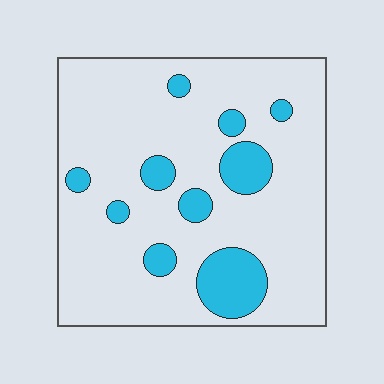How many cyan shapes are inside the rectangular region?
10.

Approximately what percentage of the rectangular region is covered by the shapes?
Approximately 15%.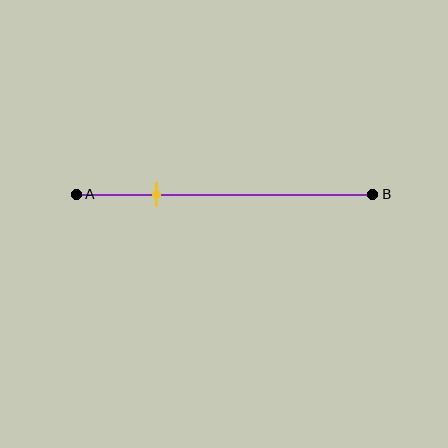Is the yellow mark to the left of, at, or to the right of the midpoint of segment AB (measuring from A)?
The yellow mark is to the left of the midpoint of segment AB.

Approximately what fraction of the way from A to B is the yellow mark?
The yellow mark is approximately 25% of the way from A to B.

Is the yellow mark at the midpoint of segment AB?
No, the mark is at about 25% from A, not at the 50% midpoint.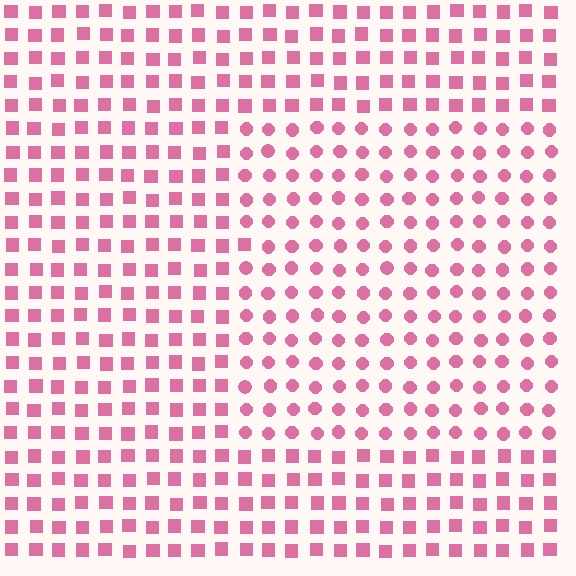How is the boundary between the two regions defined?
The boundary is defined by a change in element shape: circles inside vs. squares outside. All elements share the same color and spacing.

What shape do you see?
I see a rectangle.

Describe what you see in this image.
The image is filled with small pink elements arranged in a uniform grid. A rectangle-shaped region contains circles, while the surrounding area contains squares. The boundary is defined purely by the change in element shape.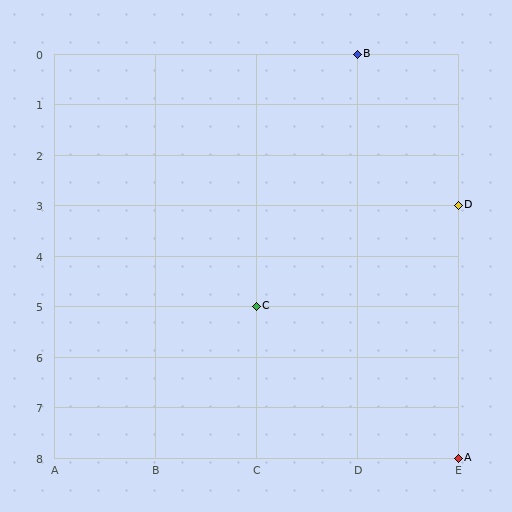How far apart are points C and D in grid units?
Points C and D are 2 columns and 2 rows apart (about 2.8 grid units diagonally).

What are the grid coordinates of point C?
Point C is at grid coordinates (C, 5).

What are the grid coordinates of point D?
Point D is at grid coordinates (E, 3).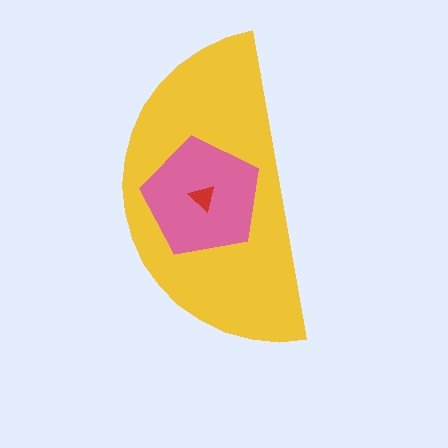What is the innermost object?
The red triangle.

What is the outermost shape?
The yellow semicircle.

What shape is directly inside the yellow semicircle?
The pink pentagon.